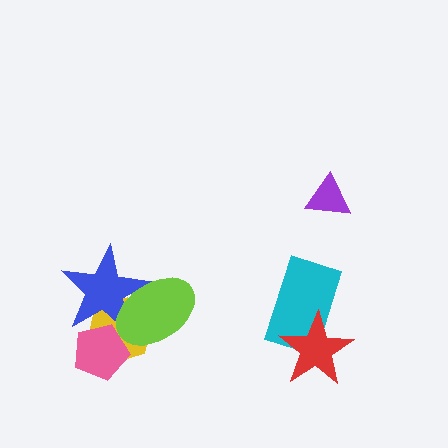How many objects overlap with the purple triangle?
0 objects overlap with the purple triangle.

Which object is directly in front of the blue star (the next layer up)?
The pink pentagon is directly in front of the blue star.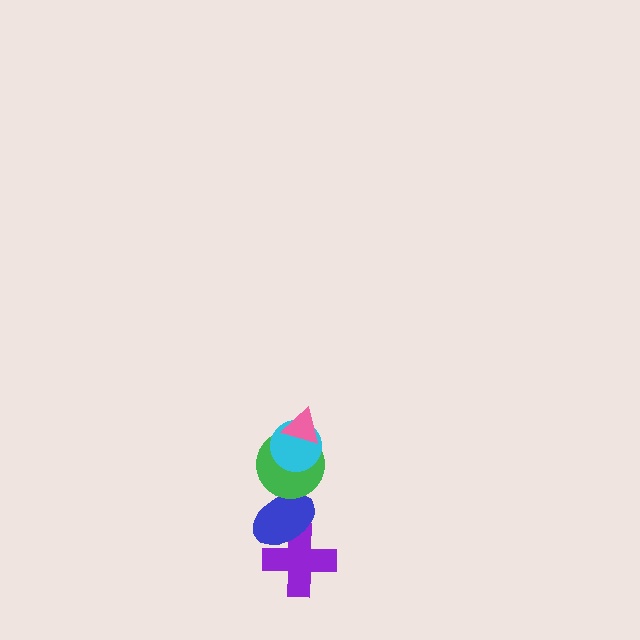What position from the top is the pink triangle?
The pink triangle is 1st from the top.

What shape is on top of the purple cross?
The blue ellipse is on top of the purple cross.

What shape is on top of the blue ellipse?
The green circle is on top of the blue ellipse.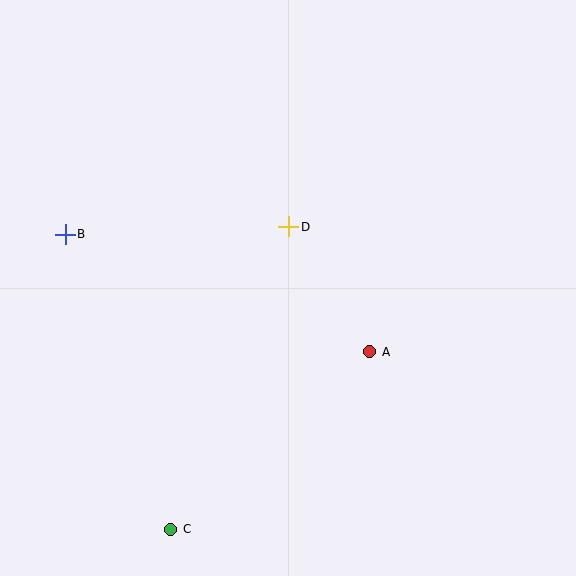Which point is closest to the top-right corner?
Point D is closest to the top-right corner.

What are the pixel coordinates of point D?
Point D is at (289, 227).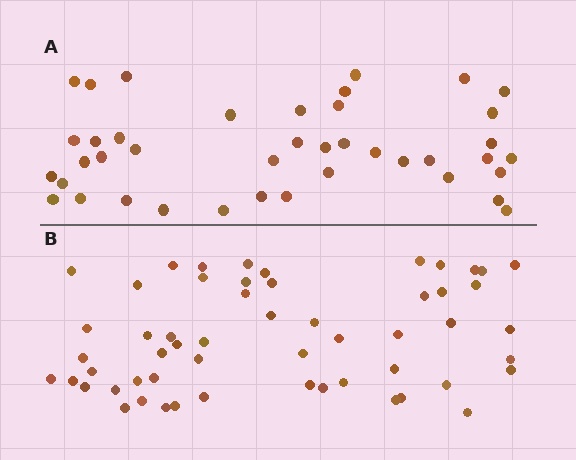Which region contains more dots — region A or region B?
Region B (the bottom region) has more dots.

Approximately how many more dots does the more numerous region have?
Region B has approximately 15 more dots than region A.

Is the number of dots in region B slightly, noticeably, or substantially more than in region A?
Region B has noticeably more, but not dramatically so. The ratio is roughly 1.3 to 1.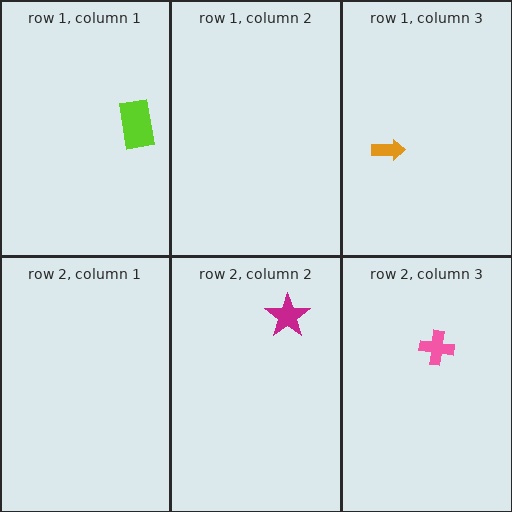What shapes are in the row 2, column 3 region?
The pink cross.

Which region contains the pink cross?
The row 2, column 3 region.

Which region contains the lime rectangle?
The row 1, column 1 region.